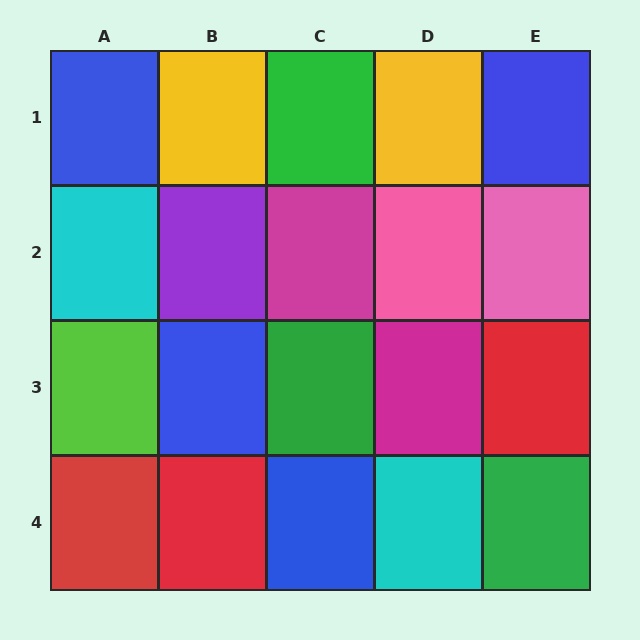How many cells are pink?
2 cells are pink.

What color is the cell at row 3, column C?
Green.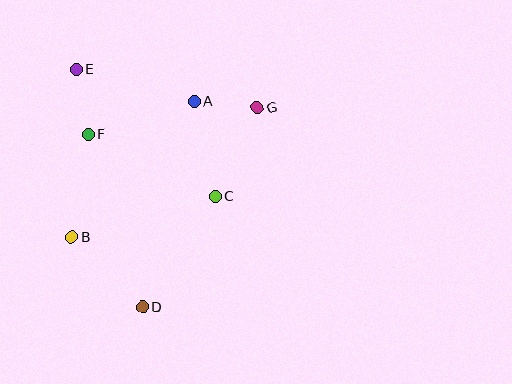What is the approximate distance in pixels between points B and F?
The distance between B and F is approximately 104 pixels.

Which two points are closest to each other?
Points A and G are closest to each other.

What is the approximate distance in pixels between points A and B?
The distance between A and B is approximately 183 pixels.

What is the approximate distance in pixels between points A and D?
The distance between A and D is approximately 212 pixels.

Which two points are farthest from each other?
Points D and E are farthest from each other.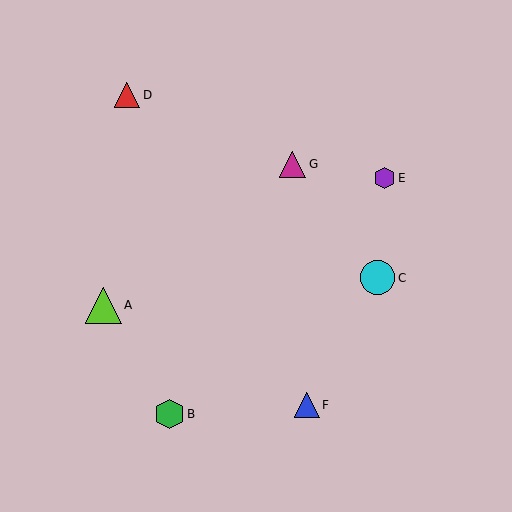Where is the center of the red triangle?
The center of the red triangle is at (127, 95).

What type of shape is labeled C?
Shape C is a cyan circle.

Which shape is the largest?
The lime triangle (labeled A) is the largest.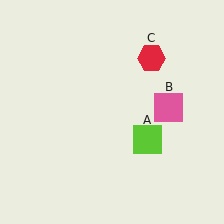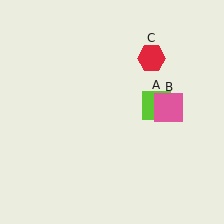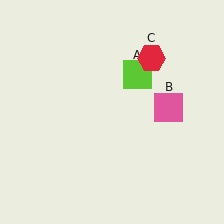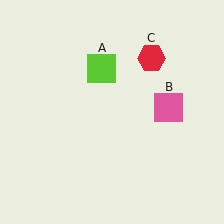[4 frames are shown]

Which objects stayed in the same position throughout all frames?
Pink square (object B) and red hexagon (object C) remained stationary.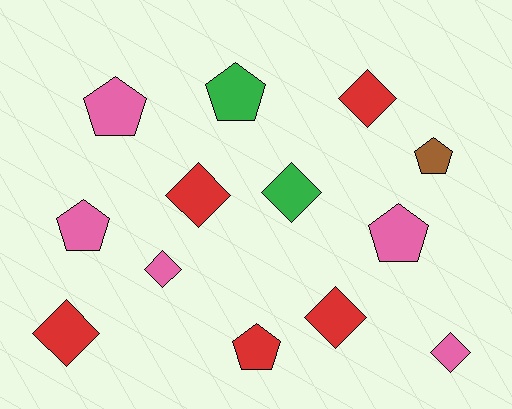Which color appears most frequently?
Red, with 5 objects.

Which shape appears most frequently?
Diamond, with 7 objects.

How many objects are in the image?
There are 13 objects.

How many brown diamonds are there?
There are no brown diamonds.